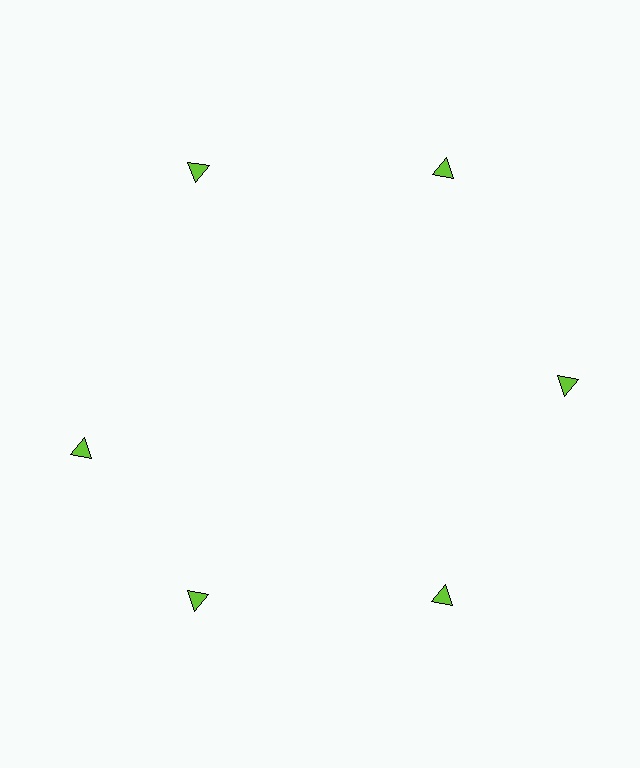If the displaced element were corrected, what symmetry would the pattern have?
It would have 6-fold rotational symmetry — the pattern would map onto itself every 60 degrees.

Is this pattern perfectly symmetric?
No. The 6 lime triangles are arranged in a ring, but one element near the 9 o'clock position is rotated out of alignment along the ring, breaking the 6-fold rotational symmetry.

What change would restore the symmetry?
The symmetry would be restored by rotating it back into even spacing with its neighbors so that all 6 triangles sit at equal angles and equal distance from the center.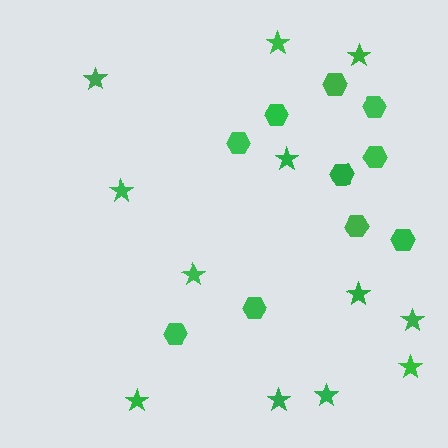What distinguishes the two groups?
There are 2 groups: one group of hexagons (10) and one group of stars (12).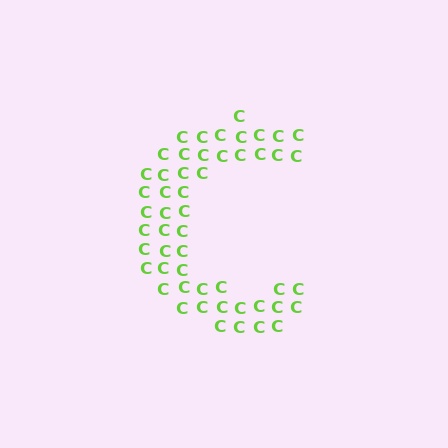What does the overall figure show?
The overall figure shows the letter C.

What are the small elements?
The small elements are letter C's.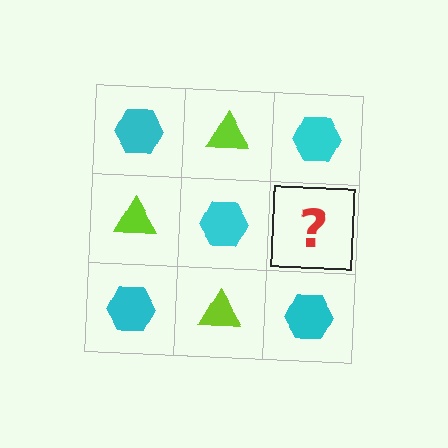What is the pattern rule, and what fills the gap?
The rule is that it alternates cyan hexagon and lime triangle in a checkerboard pattern. The gap should be filled with a lime triangle.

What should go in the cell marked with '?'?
The missing cell should contain a lime triangle.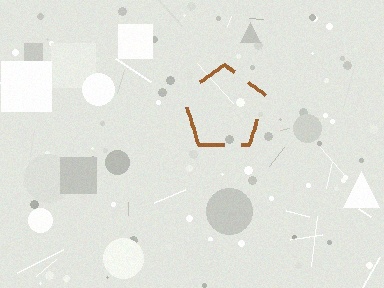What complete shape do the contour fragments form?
The contour fragments form a pentagon.